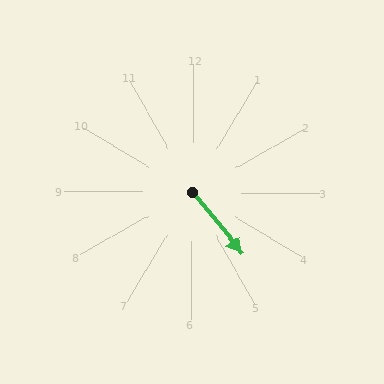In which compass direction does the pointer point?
Southeast.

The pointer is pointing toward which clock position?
Roughly 5 o'clock.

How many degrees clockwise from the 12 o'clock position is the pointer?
Approximately 141 degrees.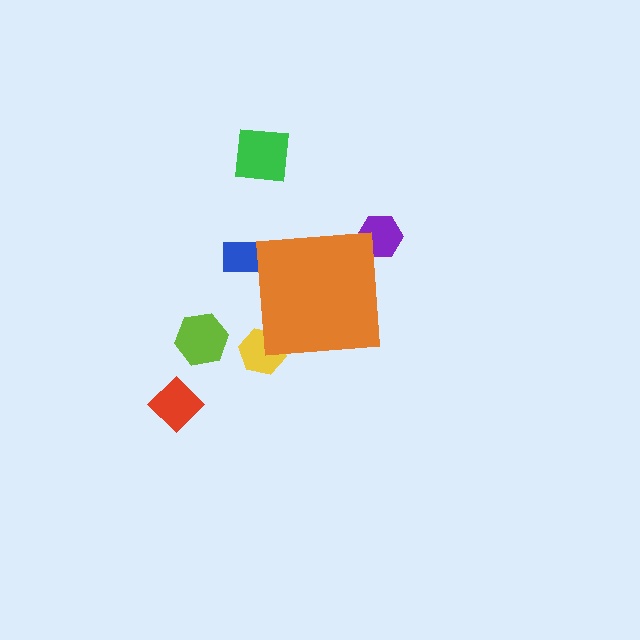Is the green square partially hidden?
No, the green square is fully visible.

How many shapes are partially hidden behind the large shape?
3 shapes are partially hidden.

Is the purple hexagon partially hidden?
Yes, the purple hexagon is partially hidden behind the orange square.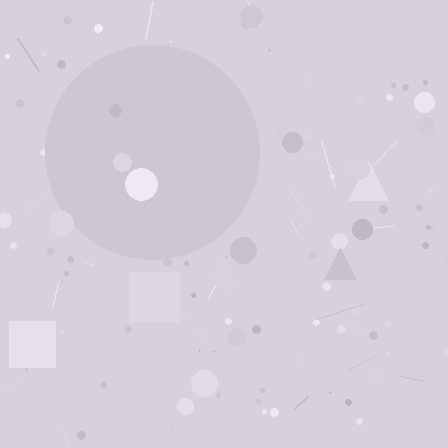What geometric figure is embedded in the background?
A circle is embedded in the background.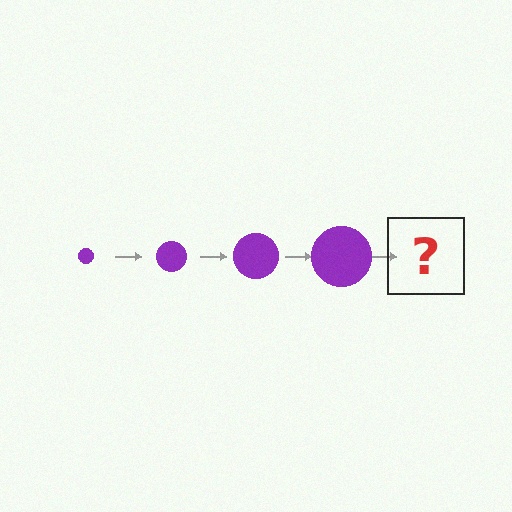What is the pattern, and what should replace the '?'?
The pattern is that the circle gets progressively larger each step. The '?' should be a purple circle, larger than the previous one.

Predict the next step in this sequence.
The next step is a purple circle, larger than the previous one.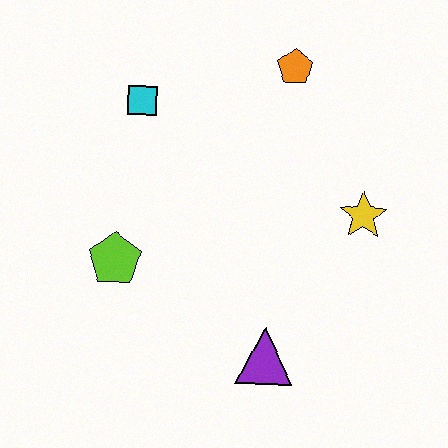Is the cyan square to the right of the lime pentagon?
Yes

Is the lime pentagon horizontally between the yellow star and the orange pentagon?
No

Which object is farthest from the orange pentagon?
The purple triangle is farthest from the orange pentagon.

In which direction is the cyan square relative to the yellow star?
The cyan square is to the left of the yellow star.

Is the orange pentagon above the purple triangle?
Yes